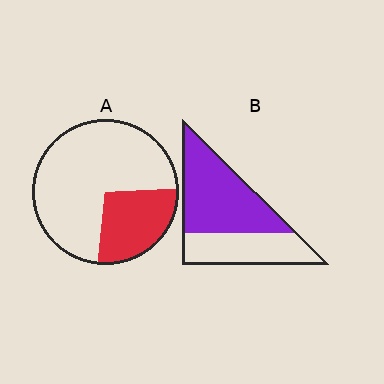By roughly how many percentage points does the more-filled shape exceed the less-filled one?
By roughly 35 percentage points (B over A).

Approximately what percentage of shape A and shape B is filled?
A is approximately 30% and B is approximately 60%.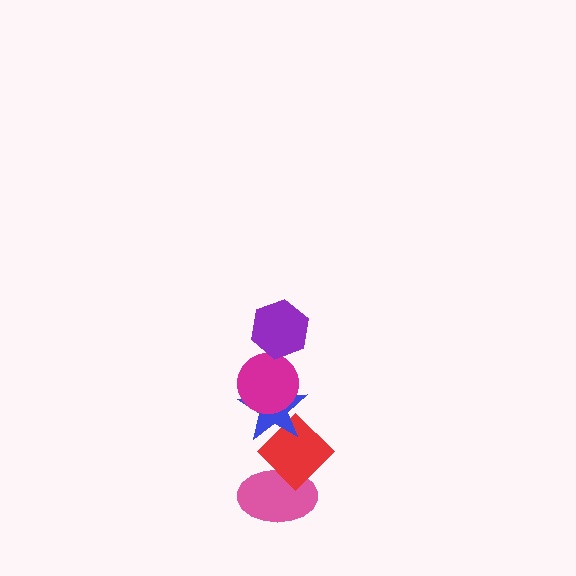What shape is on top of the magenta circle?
The purple hexagon is on top of the magenta circle.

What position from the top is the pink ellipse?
The pink ellipse is 5th from the top.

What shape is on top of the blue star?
The magenta circle is on top of the blue star.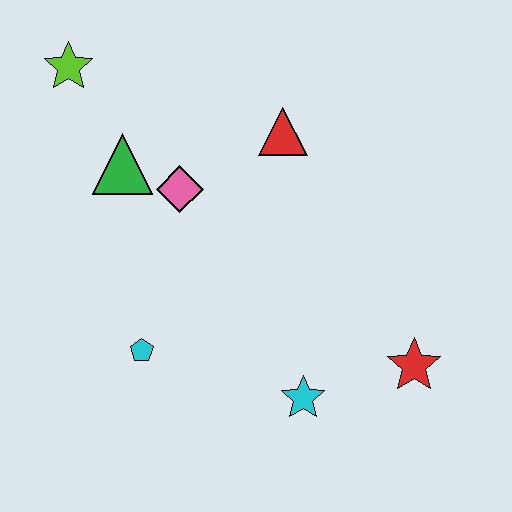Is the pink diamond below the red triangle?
Yes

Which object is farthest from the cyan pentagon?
The lime star is farthest from the cyan pentagon.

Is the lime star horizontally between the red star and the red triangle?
No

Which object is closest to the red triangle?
The pink diamond is closest to the red triangle.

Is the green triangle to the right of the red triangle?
No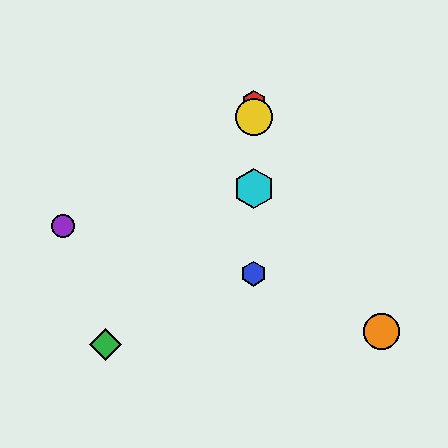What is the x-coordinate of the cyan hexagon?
The cyan hexagon is at x≈254.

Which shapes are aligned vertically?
The red hexagon, the blue hexagon, the yellow circle, the cyan hexagon are aligned vertically.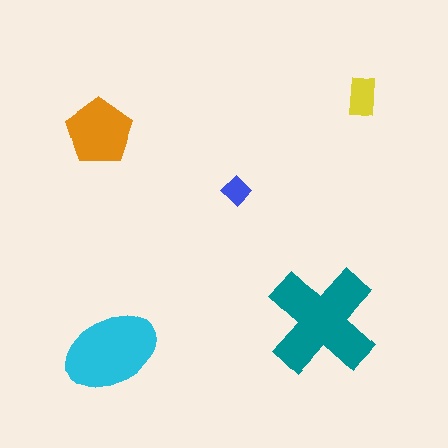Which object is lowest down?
The cyan ellipse is bottommost.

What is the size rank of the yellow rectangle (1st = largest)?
4th.